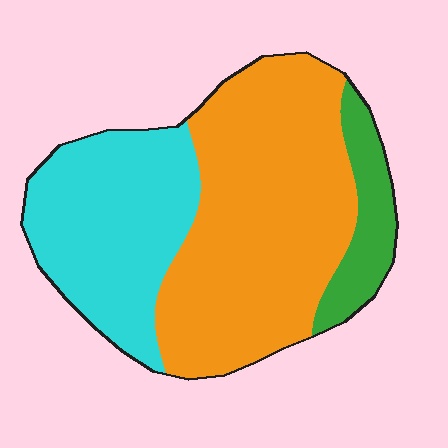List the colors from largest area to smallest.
From largest to smallest: orange, cyan, green.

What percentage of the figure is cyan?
Cyan covers roughly 35% of the figure.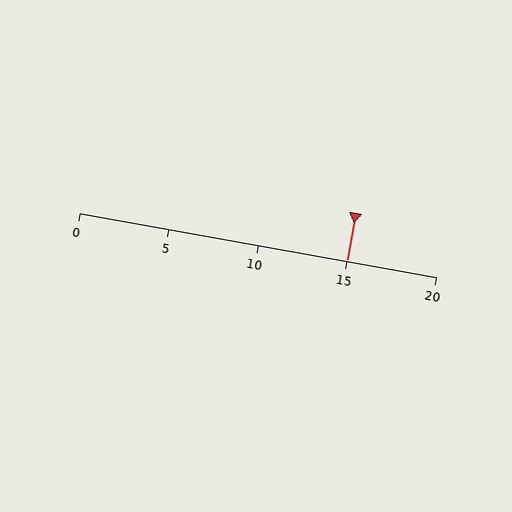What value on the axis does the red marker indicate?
The marker indicates approximately 15.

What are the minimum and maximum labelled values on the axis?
The axis runs from 0 to 20.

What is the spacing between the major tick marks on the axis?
The major ticks are spaced 5 apart.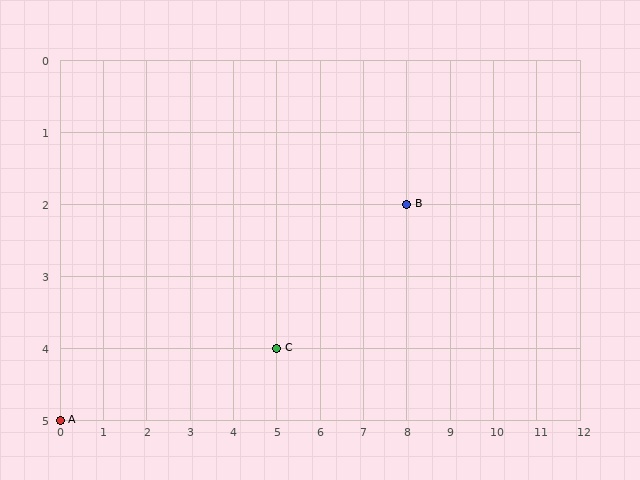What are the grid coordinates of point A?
Point A is at grid coordinates (0, 5).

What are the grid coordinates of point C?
Point C is at grid coordinates (5, 4).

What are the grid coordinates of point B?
Point B is at grid coordinates (8, 2).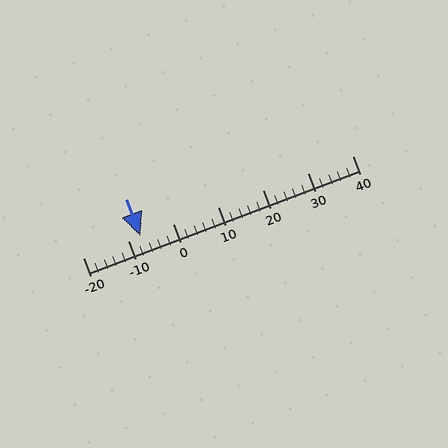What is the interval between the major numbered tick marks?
The major tick marks are spaced 10 units apart.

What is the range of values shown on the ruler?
The ruler shows values from -20 to 40.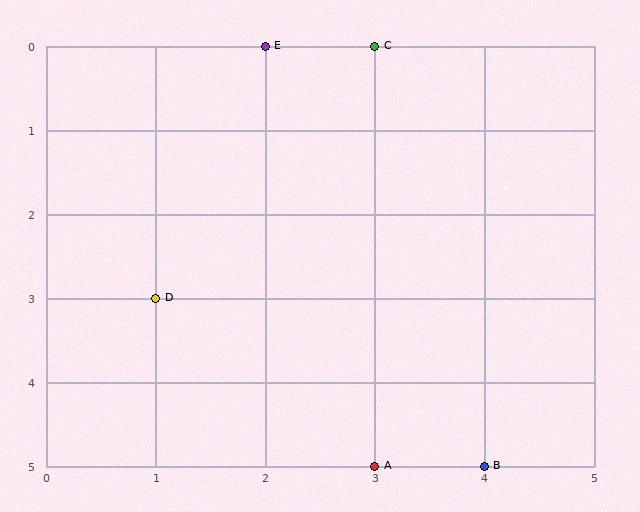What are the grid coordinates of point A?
Point A is at grid coordinates (3, 5).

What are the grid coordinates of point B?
Point B is at grid coordinates (4, 5).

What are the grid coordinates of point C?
Point C is at grid coordinates (3, 0).